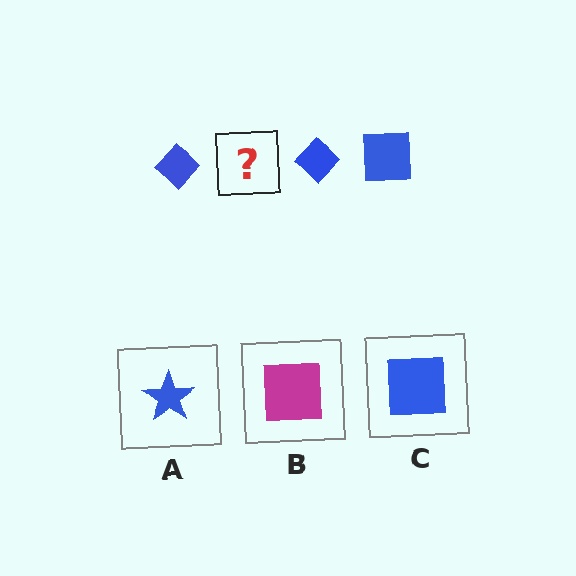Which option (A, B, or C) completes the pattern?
C.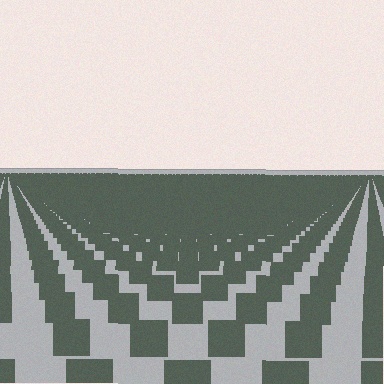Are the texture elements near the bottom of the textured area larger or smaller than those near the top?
Larger. Near the bottom, elements are closer to the viewer and appear at a bigger on-screen size.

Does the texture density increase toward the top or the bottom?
Density increases toward the top.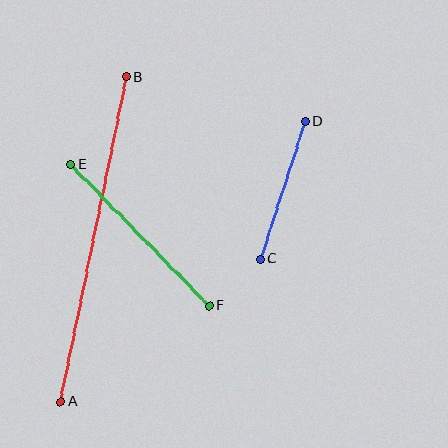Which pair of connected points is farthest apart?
Points A and B are farthest apart.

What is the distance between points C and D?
The distance is approximately 144 pixels.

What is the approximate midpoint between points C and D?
The midpoint is at approximately (283, 190) pixels.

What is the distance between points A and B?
The distance is approximately 332 pixels.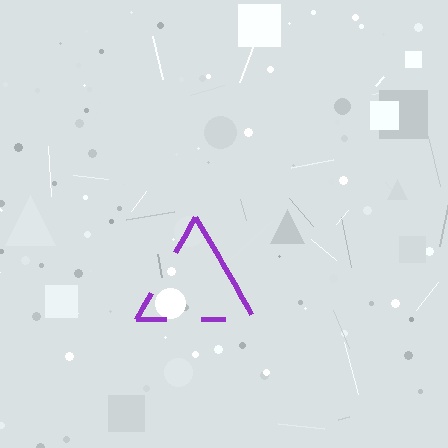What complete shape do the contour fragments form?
The contour fragments form a triangle.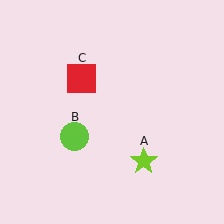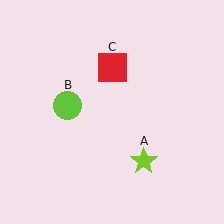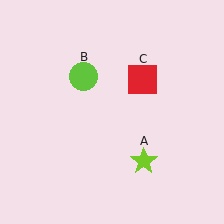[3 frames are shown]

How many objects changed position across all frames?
2 objects changed position: lime circle (object B), red square (object C).